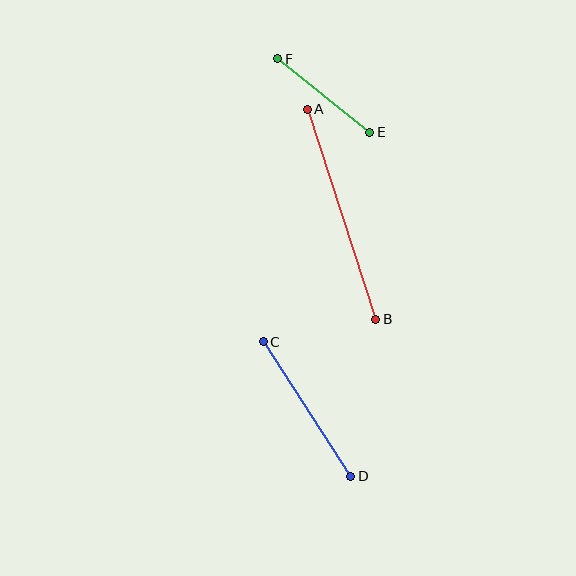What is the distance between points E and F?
The distance is approximately 117 pixels.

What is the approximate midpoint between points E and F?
The midpoint is at approximately (324, 95) pixels.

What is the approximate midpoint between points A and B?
The midpoint is at approximately (341, 214) pixels.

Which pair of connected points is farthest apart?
Points A and B are farthest apart.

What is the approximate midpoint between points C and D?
The midpoint is at approximately (307, 409) pixels.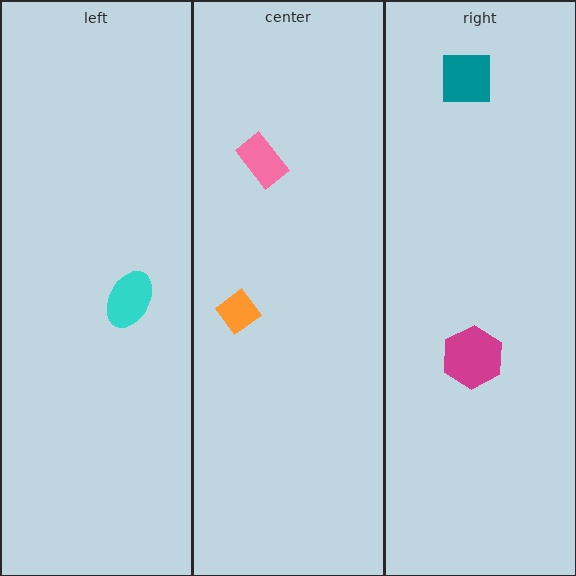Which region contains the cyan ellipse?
The left region.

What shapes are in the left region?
The cyan ellipse.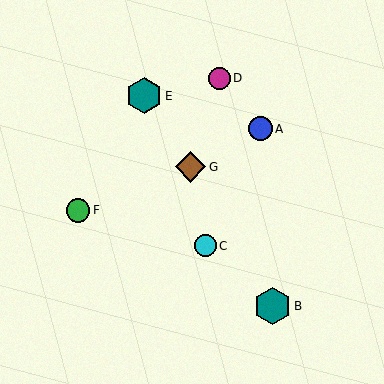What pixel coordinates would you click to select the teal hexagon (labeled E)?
Click at (144, 96) to select the teal hexagon E.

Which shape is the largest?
The teal hexagon (labeled B) is the largest.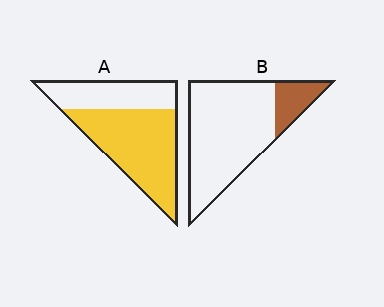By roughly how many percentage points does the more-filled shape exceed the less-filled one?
By roughly 45 percentage points (A over B).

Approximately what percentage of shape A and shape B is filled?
A is approximately 65% and B is approximately 15%.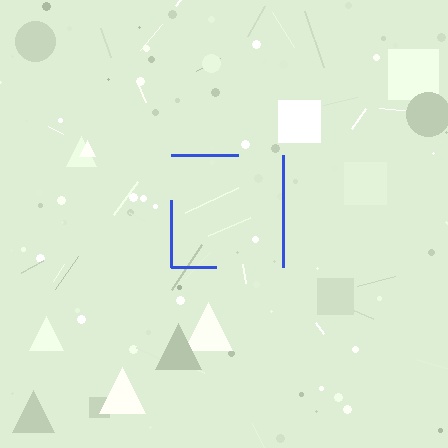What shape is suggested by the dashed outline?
The dashed outline suggests a square.